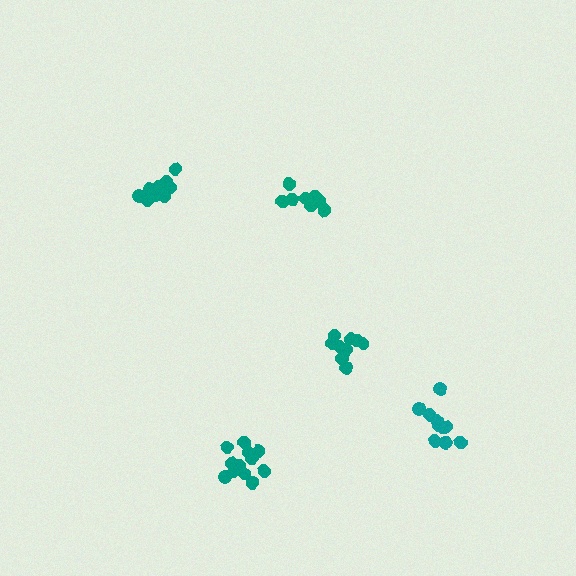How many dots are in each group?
Group 1: 10 dots, Group 2: 9 dots, Group 3: 12 dots, Group 4: 10 dots, Group 5: 10 dots (51 total).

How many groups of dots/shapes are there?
There are 5 groups.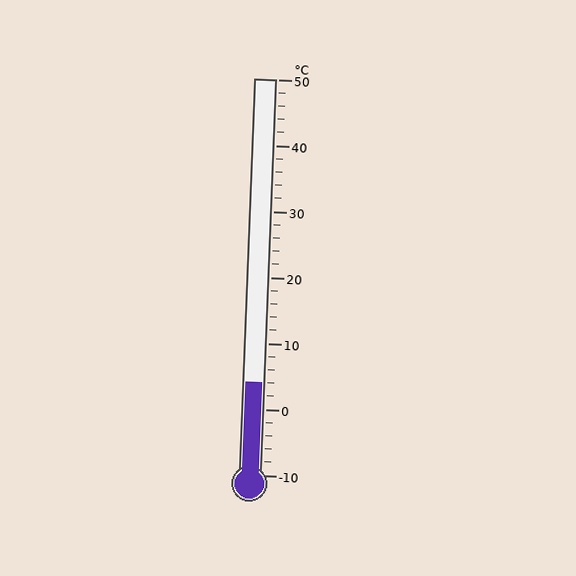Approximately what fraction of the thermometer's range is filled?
The thermometer is filled to approximately 25% of its range.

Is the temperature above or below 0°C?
The temperature is above 0°C.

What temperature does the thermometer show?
The thermometer shows approximately 4°C.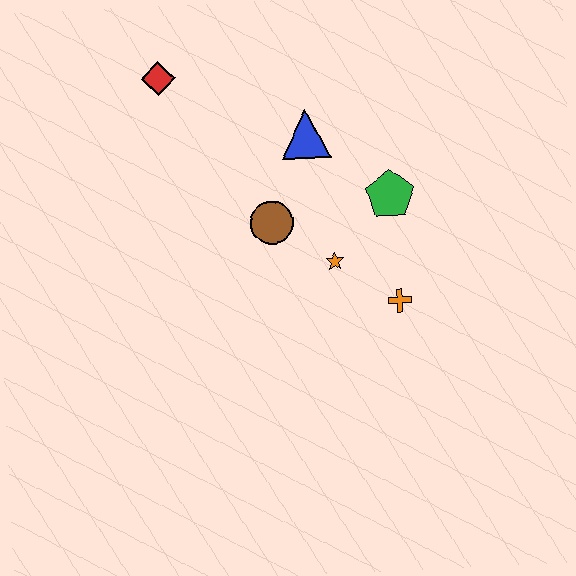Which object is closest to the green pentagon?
The orange star is closest to the green pentagon.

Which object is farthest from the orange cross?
The red diamond is farthest from the orange cross.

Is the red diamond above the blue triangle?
Yes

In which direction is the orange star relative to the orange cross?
The orange star is to the left of the orange cross.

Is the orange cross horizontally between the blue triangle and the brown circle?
No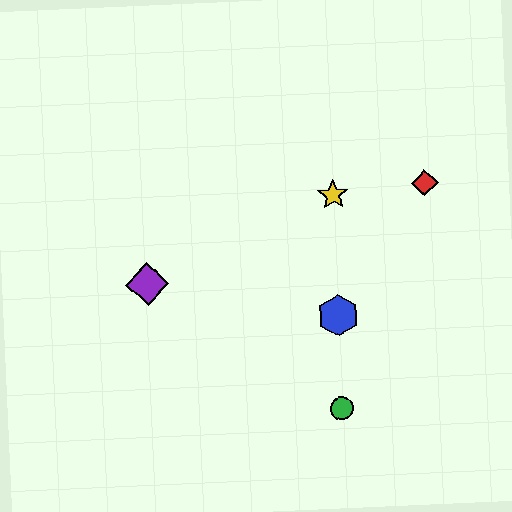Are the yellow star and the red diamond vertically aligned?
No, the yellow star is at x≈333 and the red diamond is at x≈425.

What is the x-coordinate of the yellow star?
The yellow star is at x≈333.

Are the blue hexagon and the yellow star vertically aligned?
Yes, both are at x≈338.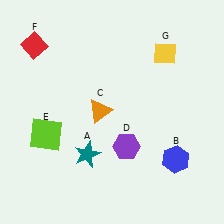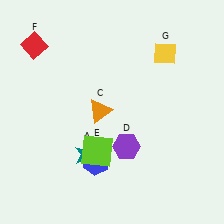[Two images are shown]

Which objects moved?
The objects that moved are: the blue hexagon (B), the lime square (E).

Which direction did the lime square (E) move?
The lime square (E) moved right.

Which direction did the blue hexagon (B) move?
The blue hexagon (B) moved left.